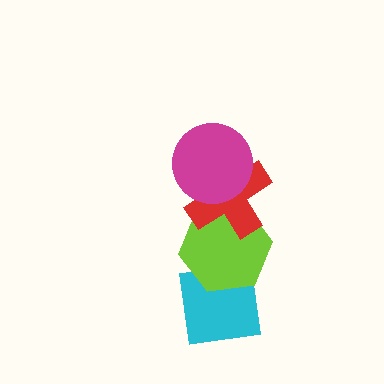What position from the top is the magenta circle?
The magenta circle is 1st from the top.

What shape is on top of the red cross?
The magenta circle is on top of the red cross.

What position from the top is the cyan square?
The cyan square is 4th from the top.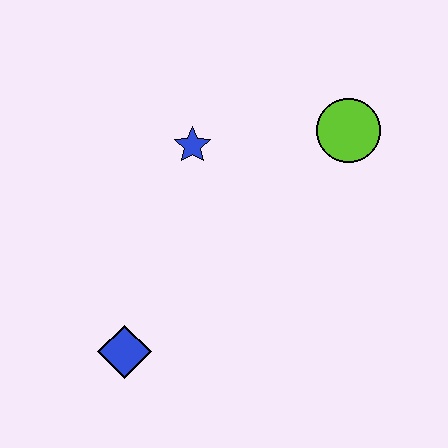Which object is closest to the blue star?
The lime circle is closest to the blue star.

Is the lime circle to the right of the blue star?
Yes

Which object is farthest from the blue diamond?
The lime circle is farthest from the blue diamond.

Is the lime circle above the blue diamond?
Yes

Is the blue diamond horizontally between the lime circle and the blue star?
No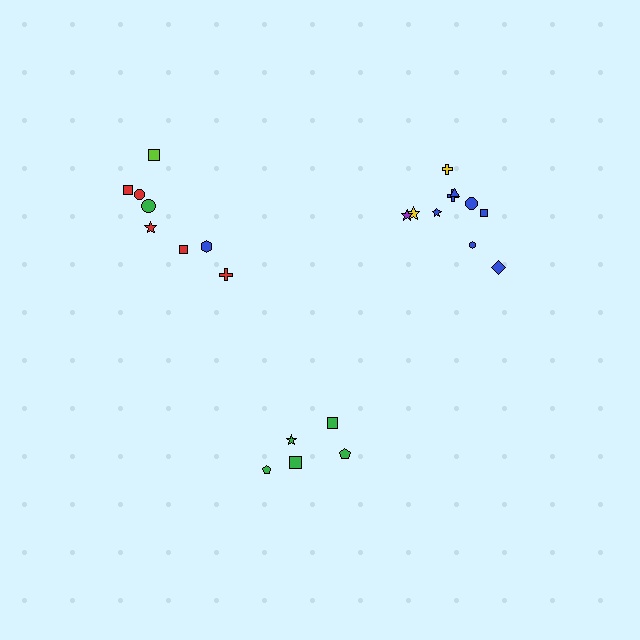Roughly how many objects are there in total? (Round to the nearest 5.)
Roughly 25 objects in total.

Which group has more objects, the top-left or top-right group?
The top-right group.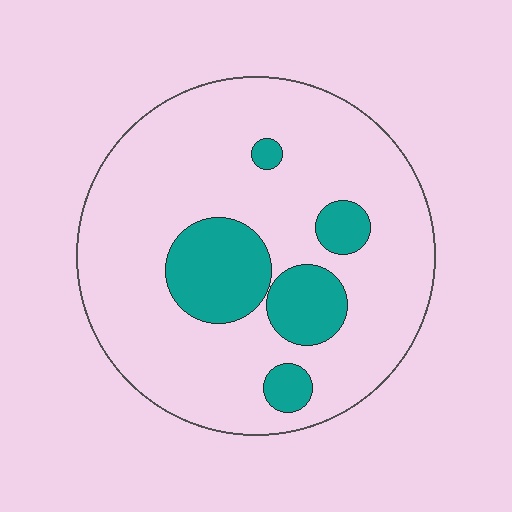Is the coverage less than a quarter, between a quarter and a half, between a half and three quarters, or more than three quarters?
Less than a quarter.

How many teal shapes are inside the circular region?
5.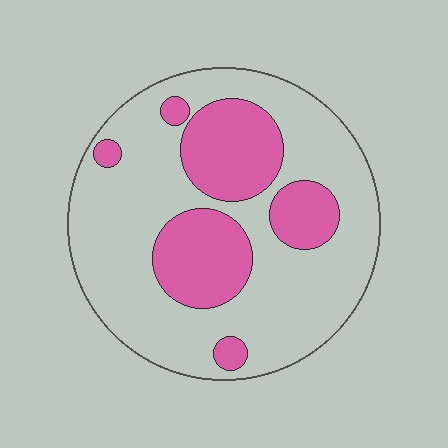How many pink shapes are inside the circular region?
6.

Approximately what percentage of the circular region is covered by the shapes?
Approximately 30%.